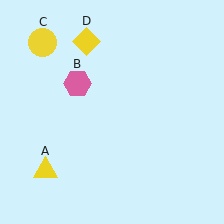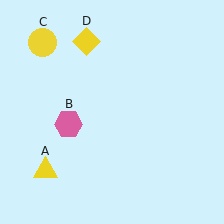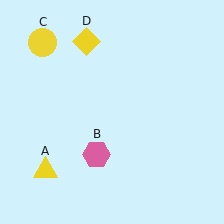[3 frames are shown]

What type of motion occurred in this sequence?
The pink hexagon (object B) rotated counterclockwise around the center of the scene.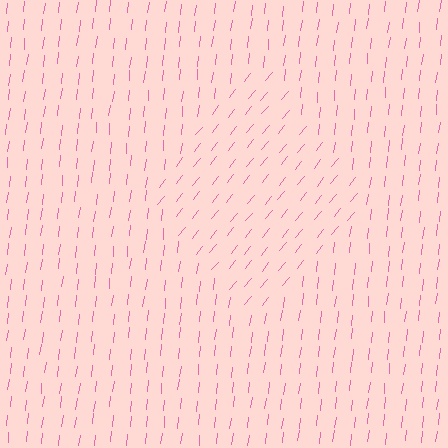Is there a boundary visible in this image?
Yes, there is a texture boundary formed by a change in line orientation.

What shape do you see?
I see a diamond.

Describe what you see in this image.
The image is filled with small pink line segments. A diamond region in the image has lines oriented differently from the surrounding lines, creating a visible texture boundary.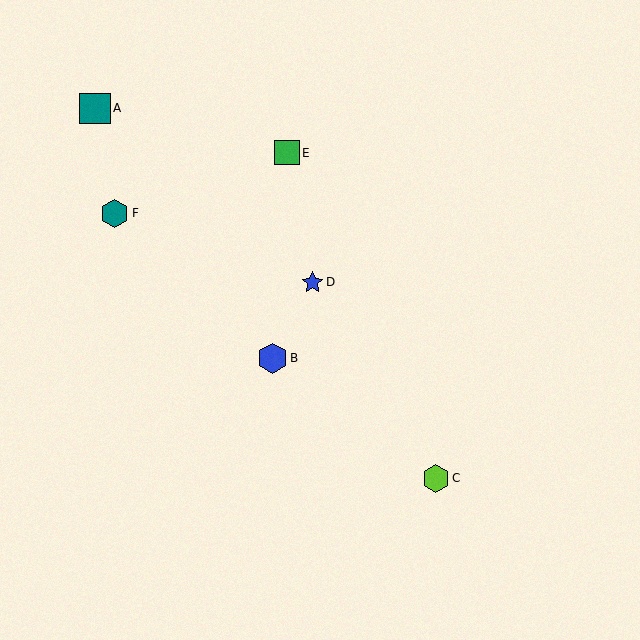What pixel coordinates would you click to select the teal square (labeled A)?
Click at (95, 108) to select the teal square A.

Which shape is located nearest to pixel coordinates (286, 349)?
The blue hexagon (labeled B) at (272, 358) is nearest to that location.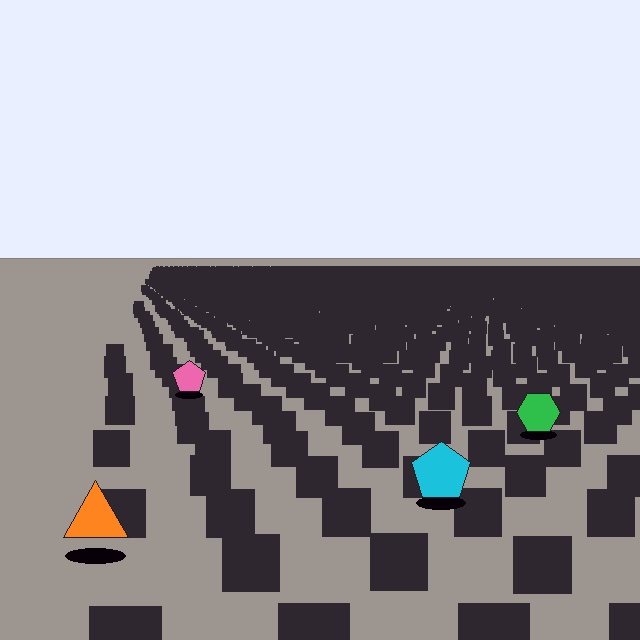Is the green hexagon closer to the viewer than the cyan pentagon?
No. The cyan pentagon is closer — you can tell from the texture gradient: the ground texture is coarser near it.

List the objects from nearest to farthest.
From nearest to farthest: the orange triangle, the cyan pentagon, the green hexagon, the pink pentagon.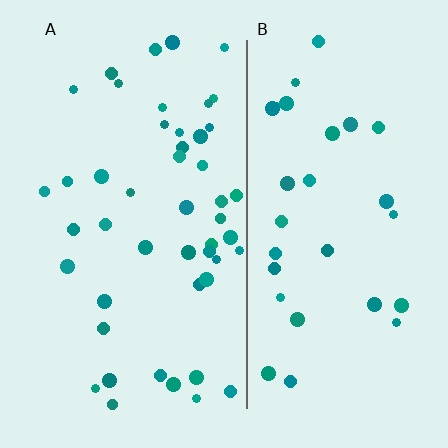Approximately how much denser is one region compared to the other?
Approximately 1.6× — region A over region B.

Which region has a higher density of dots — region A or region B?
A (the left).